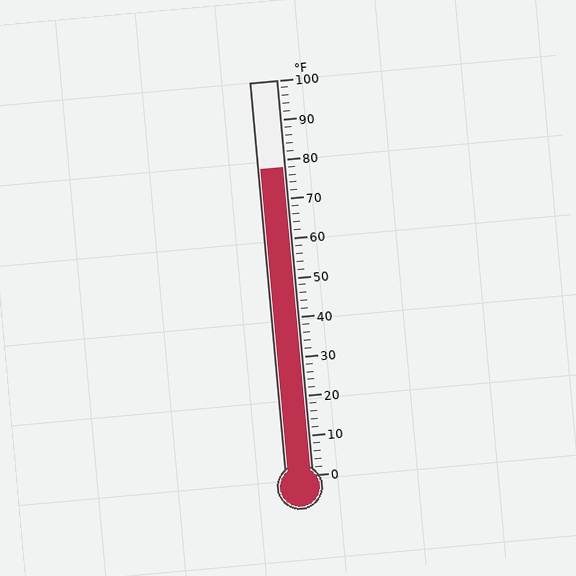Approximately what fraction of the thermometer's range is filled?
The thermometer is filled to approximately 80% of its range.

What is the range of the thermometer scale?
The thermometer scale ranges from 0°F to 100°F.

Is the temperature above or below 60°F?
The temperature is above 60°F.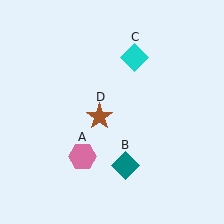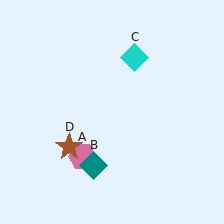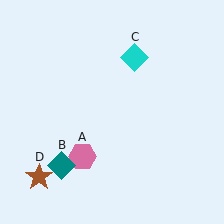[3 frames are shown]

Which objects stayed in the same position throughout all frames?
Pink hexagon (object A) and cyan diamond (object C) remained stationary.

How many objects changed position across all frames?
2 objects changed position: teal diamond (object B), brown star (object D).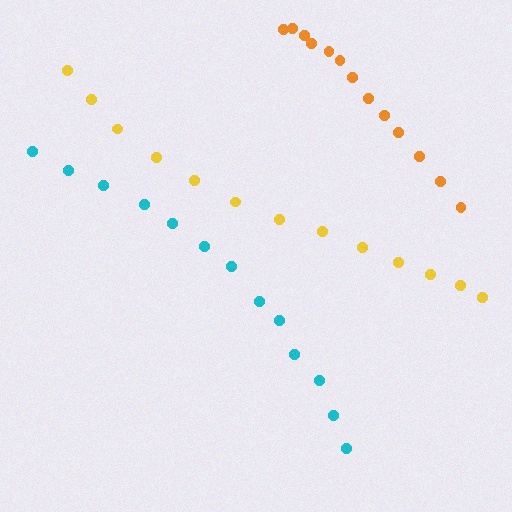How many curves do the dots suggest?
There are 3 distinct paths.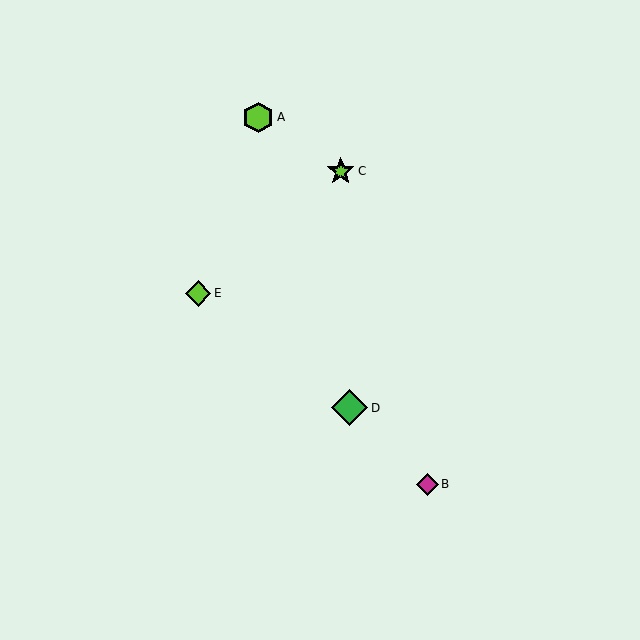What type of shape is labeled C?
Shape C is a lime star.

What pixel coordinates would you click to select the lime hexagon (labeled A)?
Click at (258, 117) to select the lime hexagon A.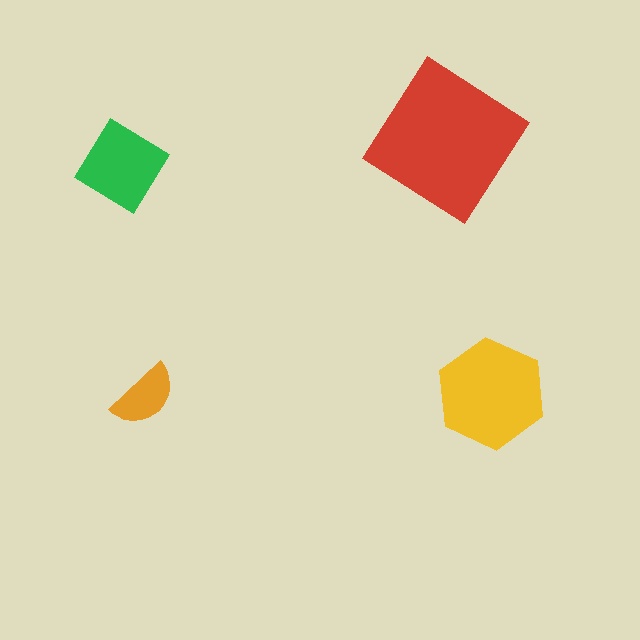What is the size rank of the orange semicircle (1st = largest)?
4th.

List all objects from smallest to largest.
The orange semicircle, the green diamond, the yellow hexagon, the red diamond.